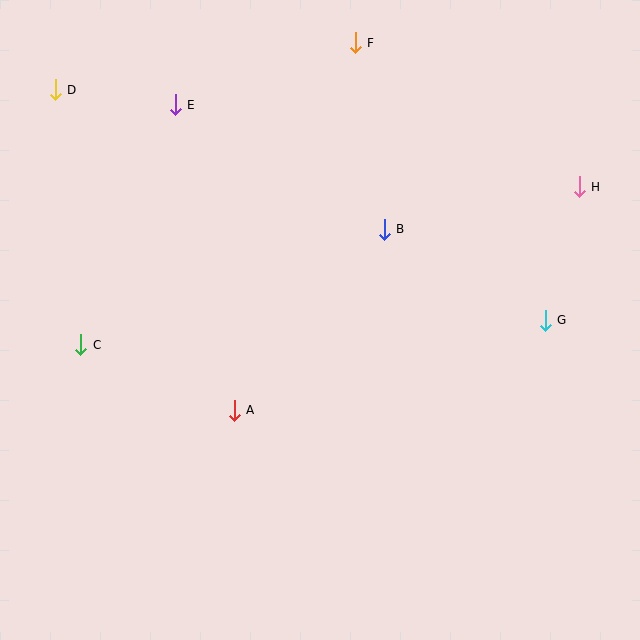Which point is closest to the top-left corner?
Point D is closest to the top-left corner.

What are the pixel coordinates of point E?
Point E is at (175, 105).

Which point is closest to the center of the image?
Point B at (384, 229) is closest to the center.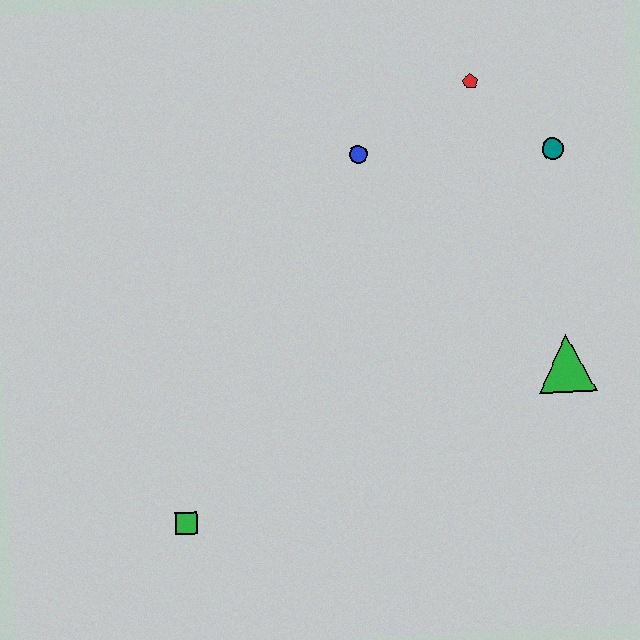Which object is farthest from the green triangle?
The green square is farthest from the green triangle.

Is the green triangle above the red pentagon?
No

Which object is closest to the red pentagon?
The teal circle is closest to the red pentagon.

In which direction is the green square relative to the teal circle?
The green square is to the left of the teal circle.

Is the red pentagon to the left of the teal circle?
Yes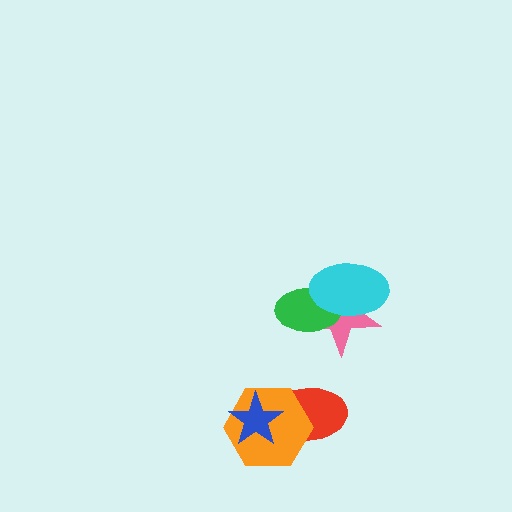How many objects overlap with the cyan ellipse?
2 objects overlap with the cyan ellipse.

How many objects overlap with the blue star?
2 objects overlap with the blue star.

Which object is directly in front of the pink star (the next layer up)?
The green ellipse is directly in front of the pink star.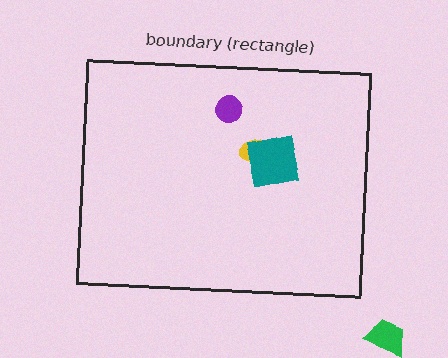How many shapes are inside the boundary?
3 inside, 1 outside.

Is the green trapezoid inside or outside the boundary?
Outside.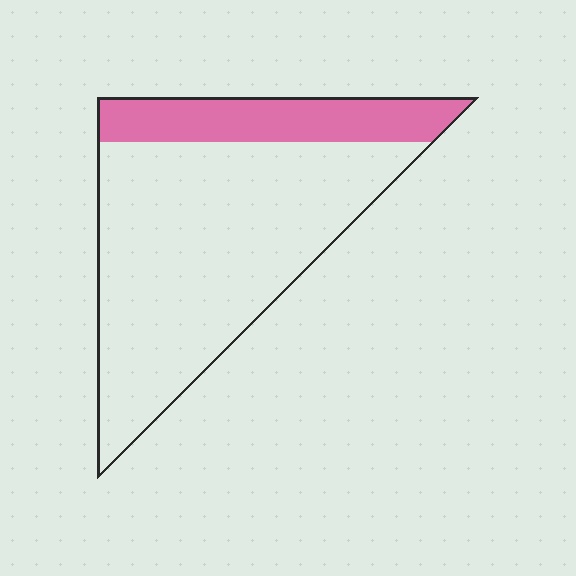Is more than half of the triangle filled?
No.